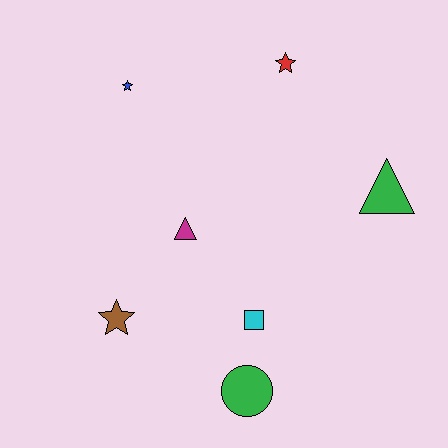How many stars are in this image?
There are 3 stars.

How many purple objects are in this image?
There are no purple objects.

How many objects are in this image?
There are 7 objects.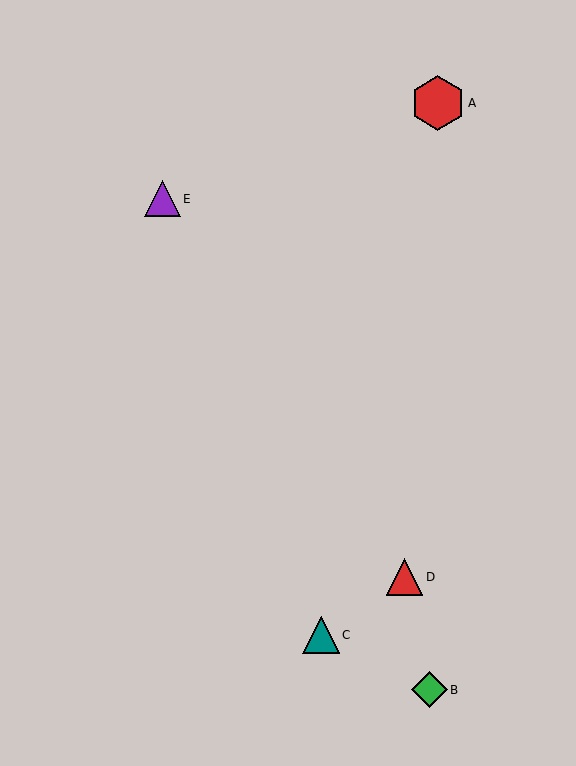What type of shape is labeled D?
Shape D is a red triangle.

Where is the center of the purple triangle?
The center of the purple triangle is at (162, 199).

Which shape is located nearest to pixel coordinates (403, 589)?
The red triangle (labeled D) at (405, 577) is nearest to that location.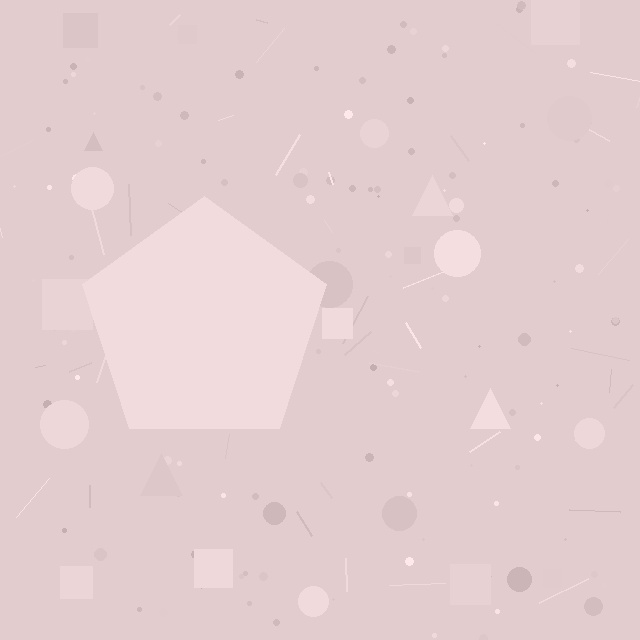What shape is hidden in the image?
A pentagon is hidden in the image.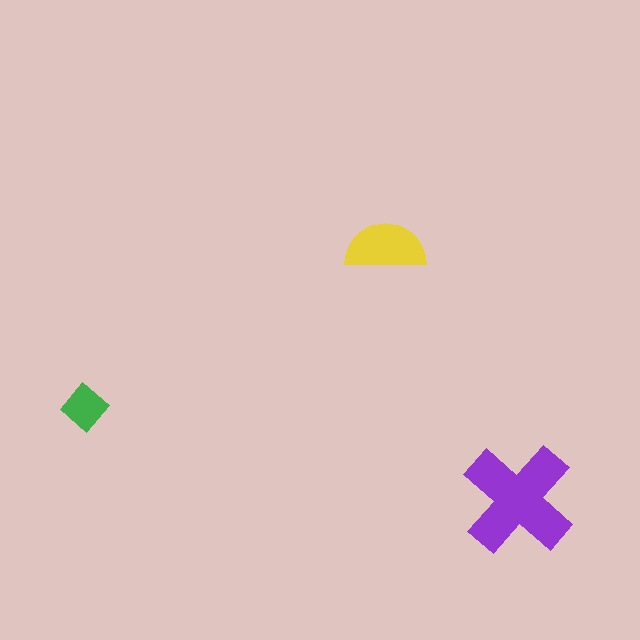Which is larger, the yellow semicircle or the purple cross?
The purple cross.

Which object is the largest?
The purple cross.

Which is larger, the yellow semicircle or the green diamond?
The yellow semicircle.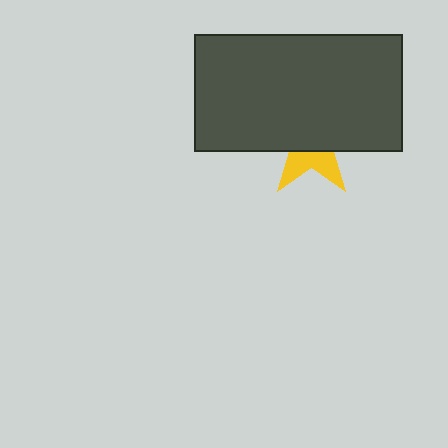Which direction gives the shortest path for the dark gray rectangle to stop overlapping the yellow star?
Moving up gives the shortest separation.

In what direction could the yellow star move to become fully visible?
The yellow star could move down. That would shift it out from behind the dark gray rectangle entirely.